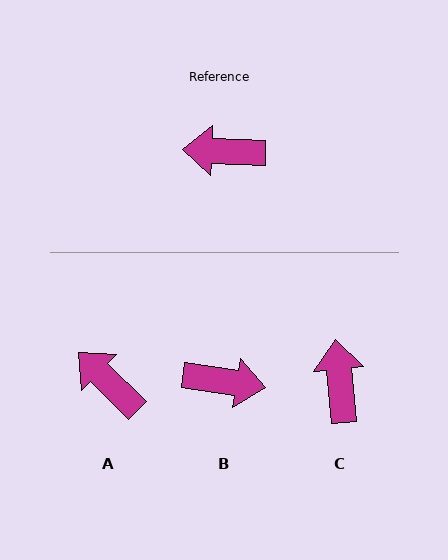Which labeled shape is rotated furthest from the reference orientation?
B, about 174 degrees away.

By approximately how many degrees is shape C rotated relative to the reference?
Approximately 82 degrees clockwise.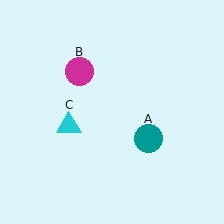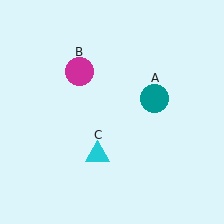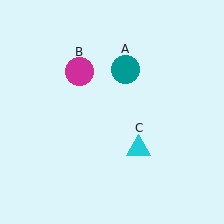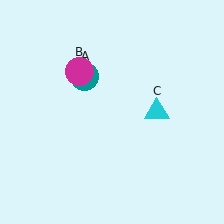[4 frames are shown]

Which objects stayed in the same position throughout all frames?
Magenta circle (object B) remained stationary.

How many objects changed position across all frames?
2 objects changed position: teal circle (object A), cyan triangle (object C).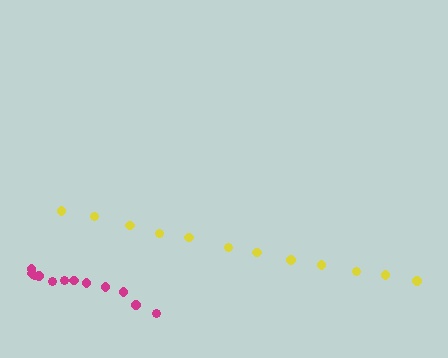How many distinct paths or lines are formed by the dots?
There are 2 distinct paths.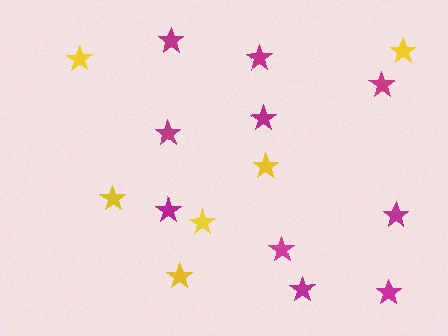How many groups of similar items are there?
There are 2 groups: one group of magenta stars (10) and one group of yellow stars (6).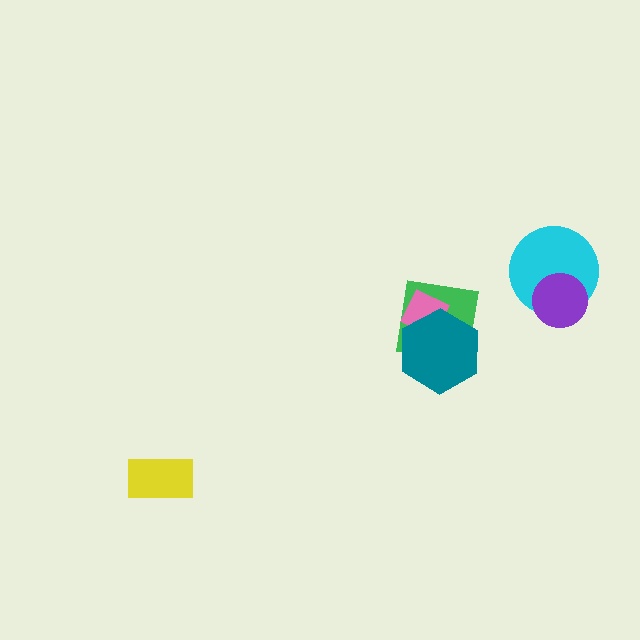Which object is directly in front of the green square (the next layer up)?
The pink diamond is directly in front of the green square.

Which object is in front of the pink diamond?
The teal hexagon is in front of the pink diamond.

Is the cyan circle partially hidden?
Yes, it is partially covered by another shape.